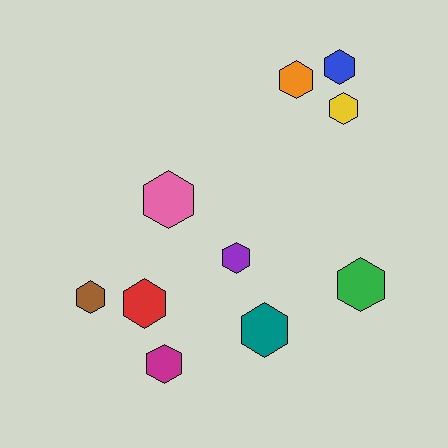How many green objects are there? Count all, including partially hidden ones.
There is 1 green object.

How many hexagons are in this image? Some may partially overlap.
There are 10 hexagons.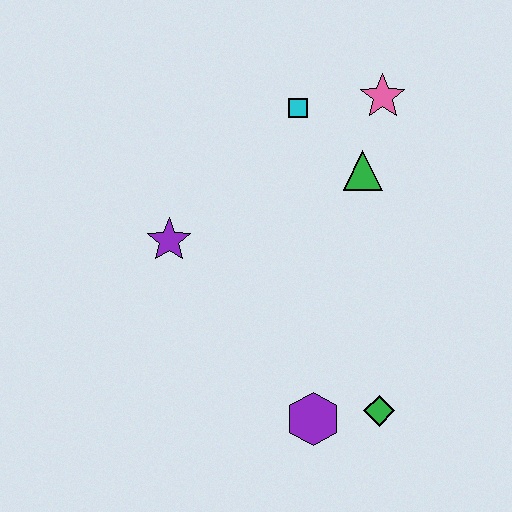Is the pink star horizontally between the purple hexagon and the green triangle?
No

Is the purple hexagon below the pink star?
Yes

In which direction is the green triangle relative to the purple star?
The green triangle is to the right of the purple star.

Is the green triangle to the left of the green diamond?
Yes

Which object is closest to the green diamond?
The purple hexagon is closest to the green diamond.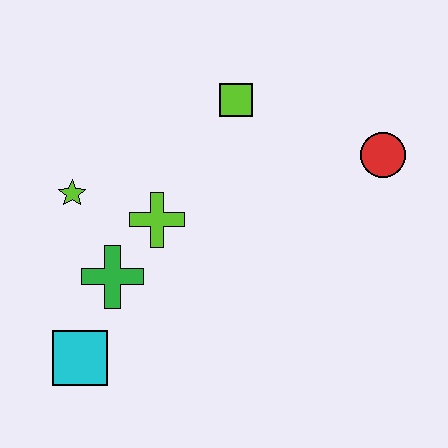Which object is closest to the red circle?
The lime square is closest to the red circle.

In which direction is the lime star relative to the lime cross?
The lime star is to the left of the lime cross.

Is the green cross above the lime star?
No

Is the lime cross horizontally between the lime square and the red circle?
No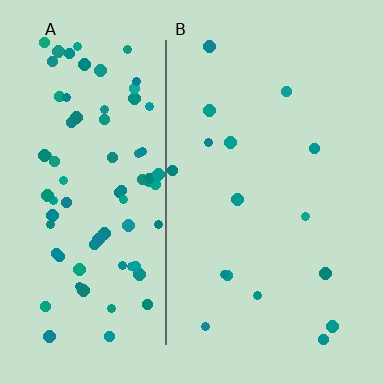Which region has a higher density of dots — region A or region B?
A (the left).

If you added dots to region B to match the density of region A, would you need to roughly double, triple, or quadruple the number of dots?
Approximately quadruple.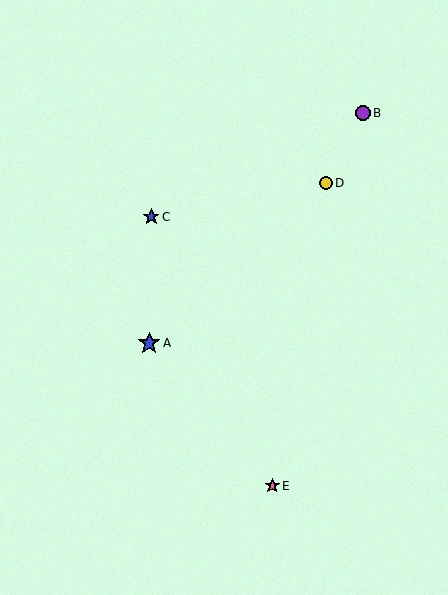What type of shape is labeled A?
Shape A is a blue star.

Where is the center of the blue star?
The center of the blue star is at (149, 343).